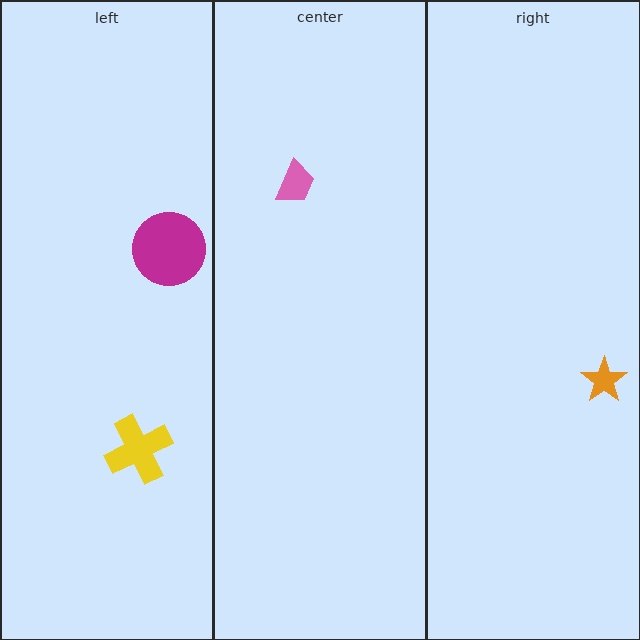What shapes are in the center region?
The pink trapezoid.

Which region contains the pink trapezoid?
The center region.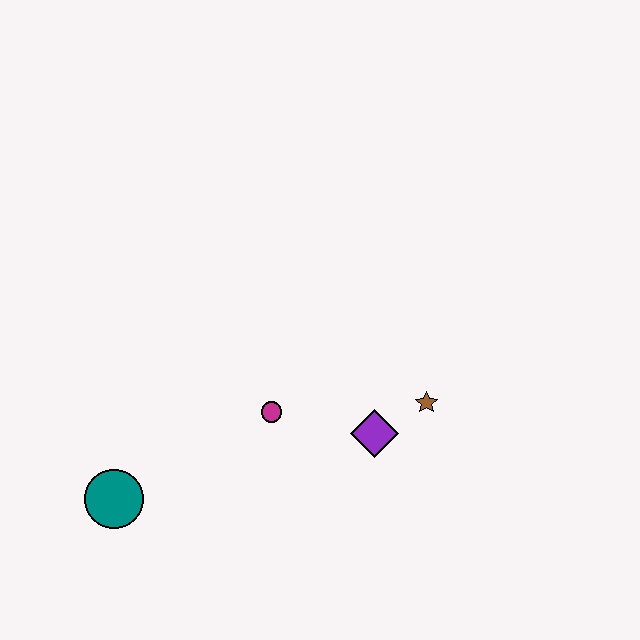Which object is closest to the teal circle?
The magenta circle is closest to the teal circle.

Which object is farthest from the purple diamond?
The teal circle is farthest from the purple diamond.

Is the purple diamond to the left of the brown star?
Yes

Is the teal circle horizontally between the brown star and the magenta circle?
No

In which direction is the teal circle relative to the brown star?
The teal circle is to the left of the brown star.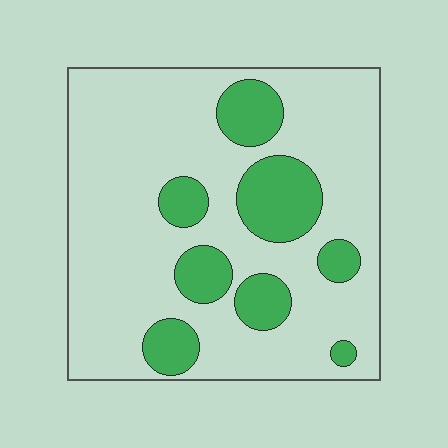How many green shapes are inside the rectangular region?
8.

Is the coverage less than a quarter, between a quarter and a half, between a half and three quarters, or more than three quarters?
Less than a quarter.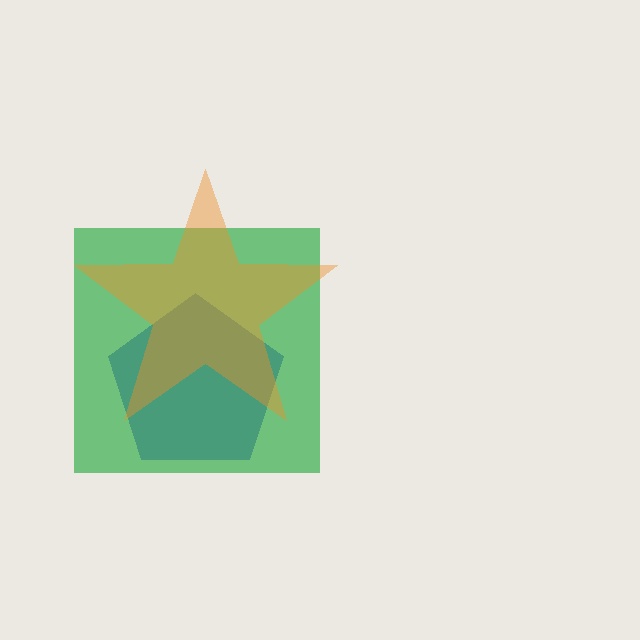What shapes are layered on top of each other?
The layered shapes are: a blue pentagon, a green square, an orange star.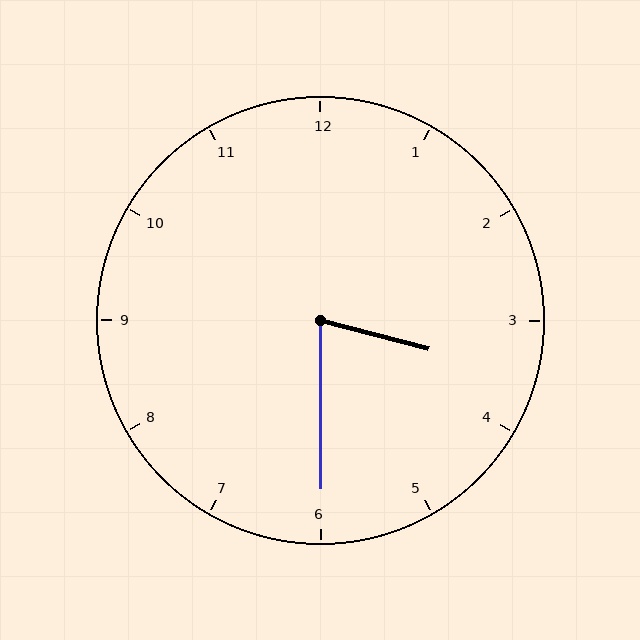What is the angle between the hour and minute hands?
Approximately 75 degrees.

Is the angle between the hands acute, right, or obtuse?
It is acute.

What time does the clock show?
3:30.